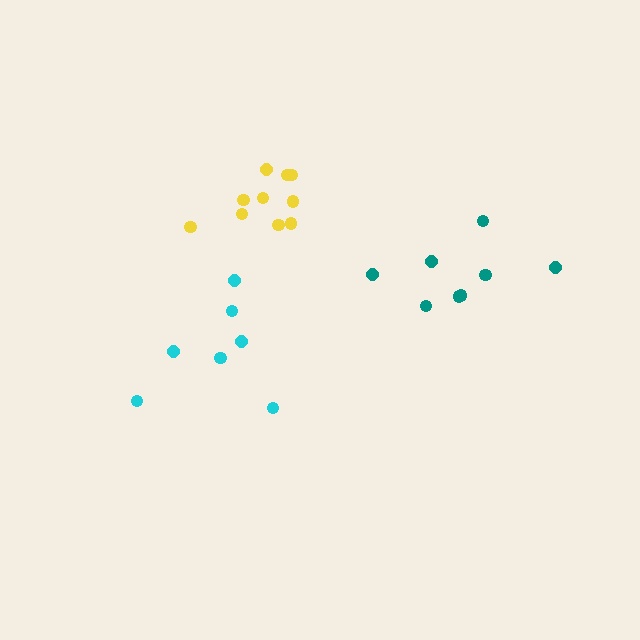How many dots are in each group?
Group 1: 10 dots, Group 2: 8 dots, Group 3: 7 dots (25 total).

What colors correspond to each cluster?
The clusters are colored: yellow, teal, cyan.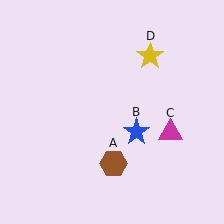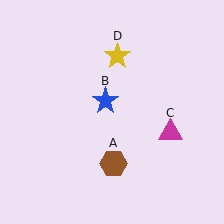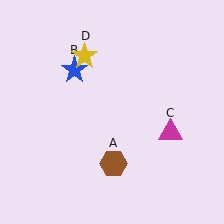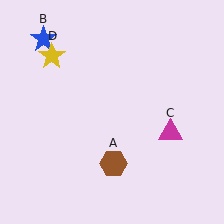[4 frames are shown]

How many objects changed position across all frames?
2 objects changed position: blue star (object B), yellow star (object D).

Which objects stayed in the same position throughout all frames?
Brown hexagon (object A) and magenta triangle (object C) remained stationary.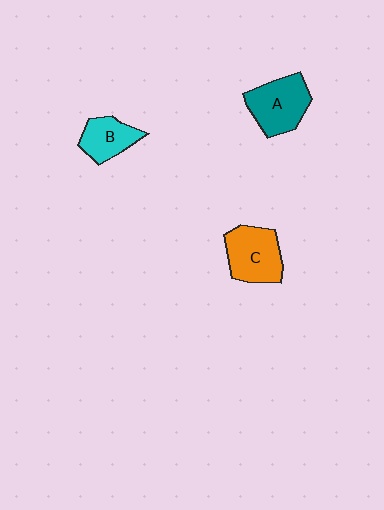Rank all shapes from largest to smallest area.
From largest to smallest: A (teal), C (orange), B (cyan).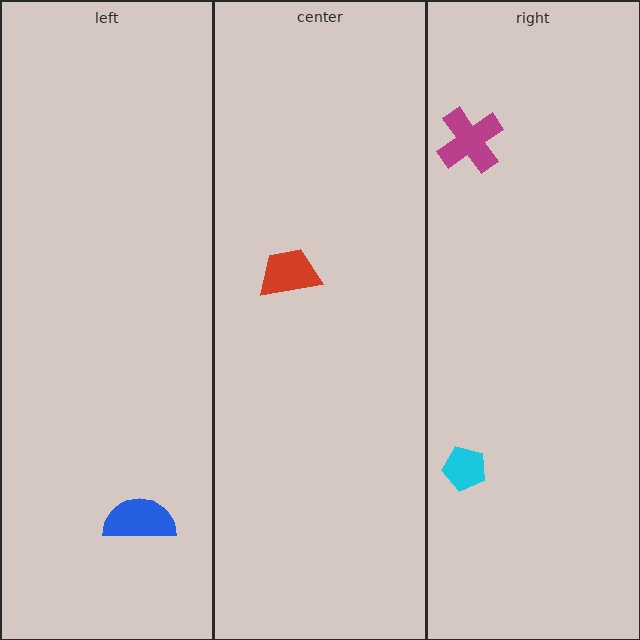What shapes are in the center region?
The red trapezoid.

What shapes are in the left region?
The blue semicircle.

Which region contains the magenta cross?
The right region.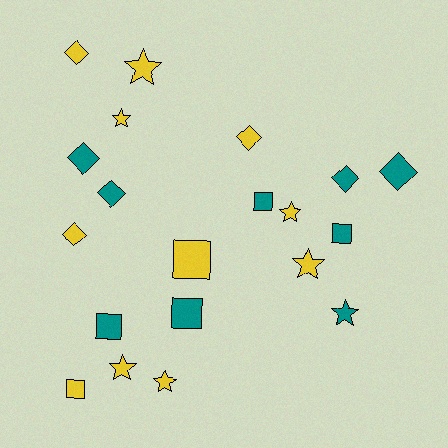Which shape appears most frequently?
Star, with 7 objects.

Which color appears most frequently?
Yellow, with 11 objects.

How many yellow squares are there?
There are 2 yellow squares.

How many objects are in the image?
There are 20 objects.